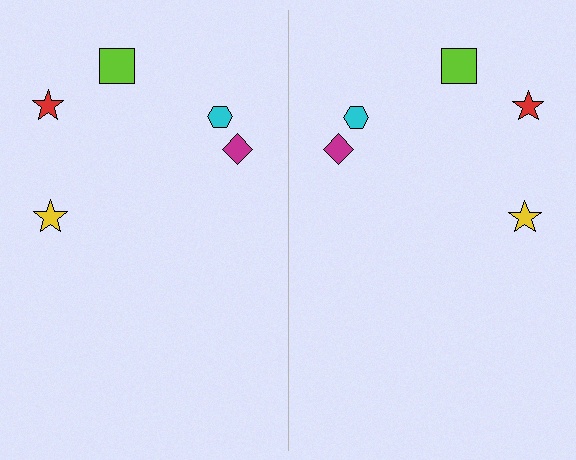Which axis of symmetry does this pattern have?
The pattern has a vertical axis of symmetry running through the center of the image.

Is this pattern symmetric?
Yes, this pattern has bilateral (reflection) symmetry.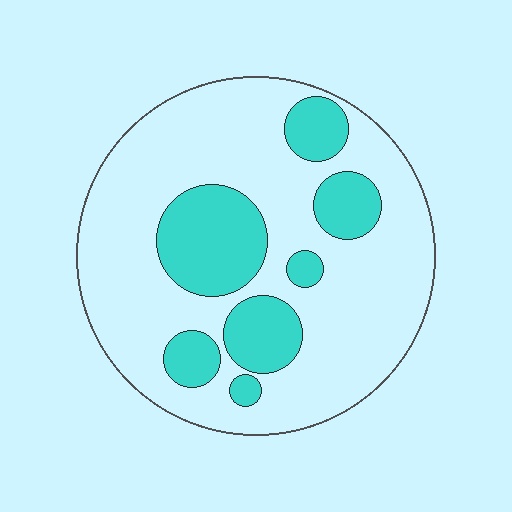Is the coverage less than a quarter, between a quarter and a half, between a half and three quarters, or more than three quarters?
Between a quarter and a half.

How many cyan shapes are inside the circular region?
7.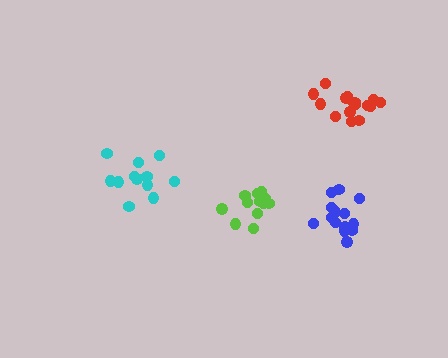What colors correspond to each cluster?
The clusters are colored: lime, red, blue, cyan.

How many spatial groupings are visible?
There are 4 spatial groupings.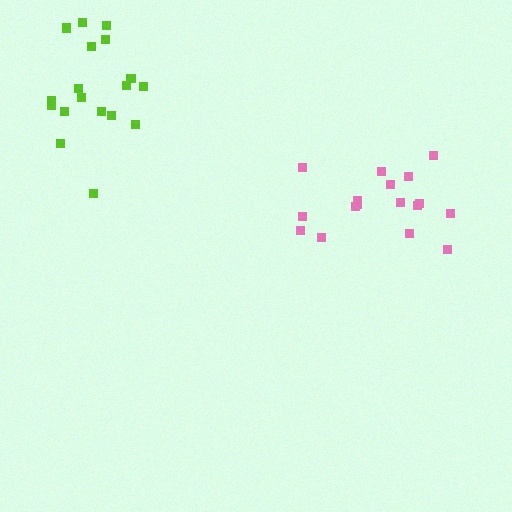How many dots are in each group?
Group 1: 18 dots, Group 2: 17 dots (35 total).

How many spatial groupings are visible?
There are 2 spatial groupings.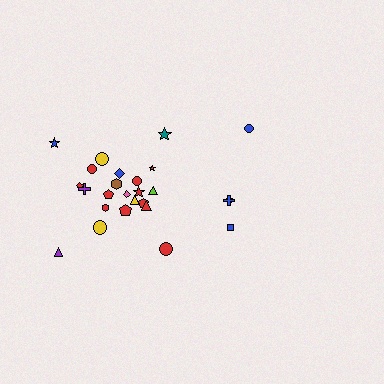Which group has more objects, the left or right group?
The left group.